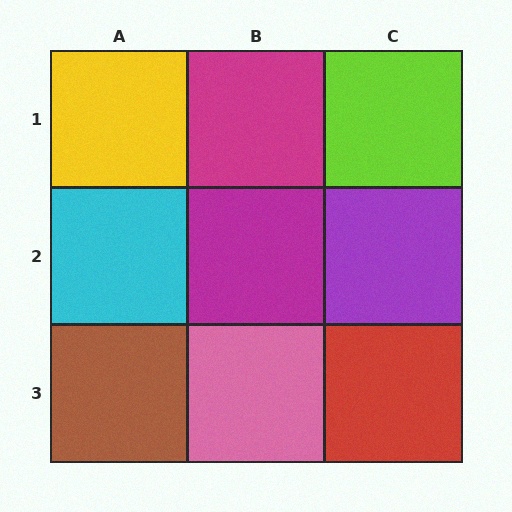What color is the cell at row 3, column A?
Brown.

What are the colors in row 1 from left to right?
Yellow, magenta, lime.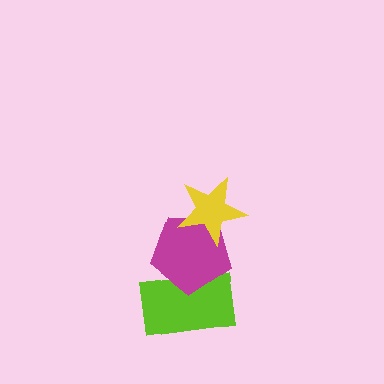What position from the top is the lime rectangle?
The lime rectangle is 3rd from the top.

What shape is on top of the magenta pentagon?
The yellow star is on top of the magenta pentagon.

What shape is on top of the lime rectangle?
The magenta pentagon is on top of the lime rectangle.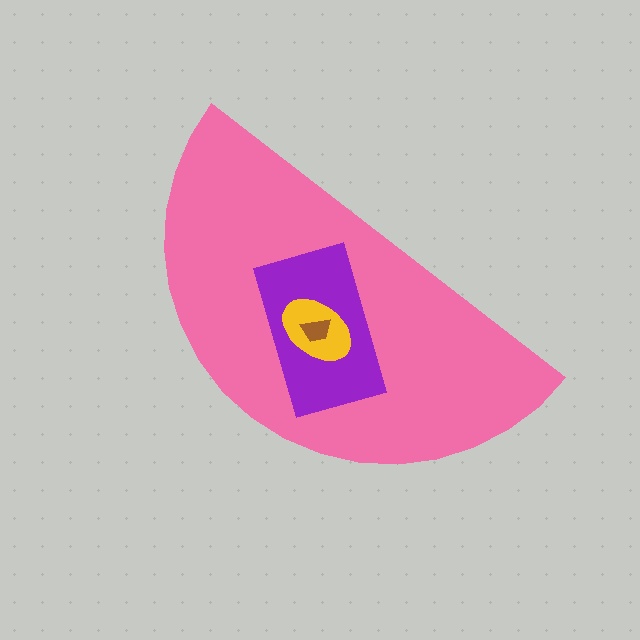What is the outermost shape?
The pink semicircle.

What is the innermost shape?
The brown trapezoid.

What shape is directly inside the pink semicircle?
The purple rectangle.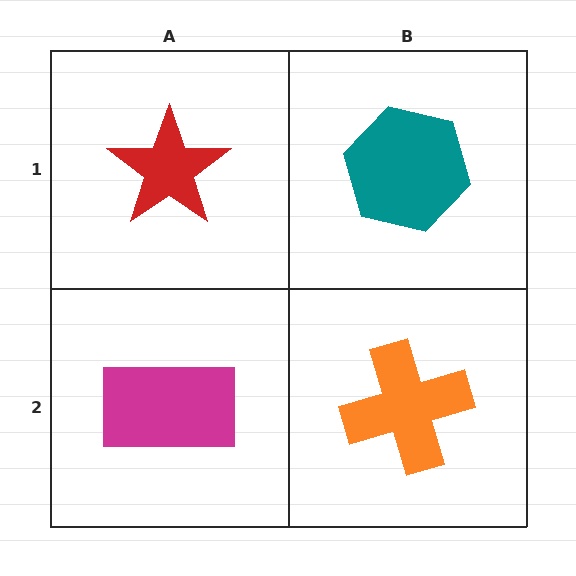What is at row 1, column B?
A teal hexagon.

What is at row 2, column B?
An orange cross.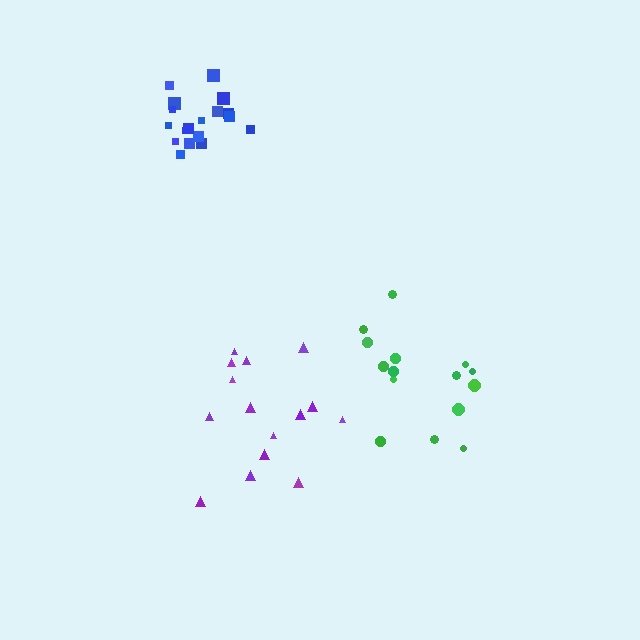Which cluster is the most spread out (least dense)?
Purple.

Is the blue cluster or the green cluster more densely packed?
Blue.